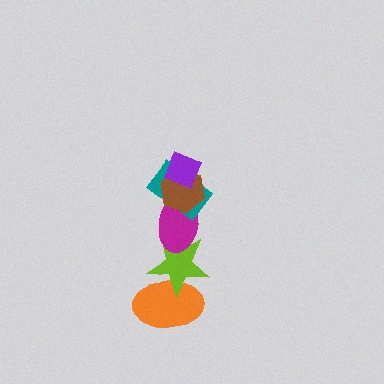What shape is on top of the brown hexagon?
The purple diamond is on top of the brown hexagon.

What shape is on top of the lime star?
The magenta ellipse is on top of the lime star.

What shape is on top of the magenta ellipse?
The teal rectangle is on top of the magenta ellipse.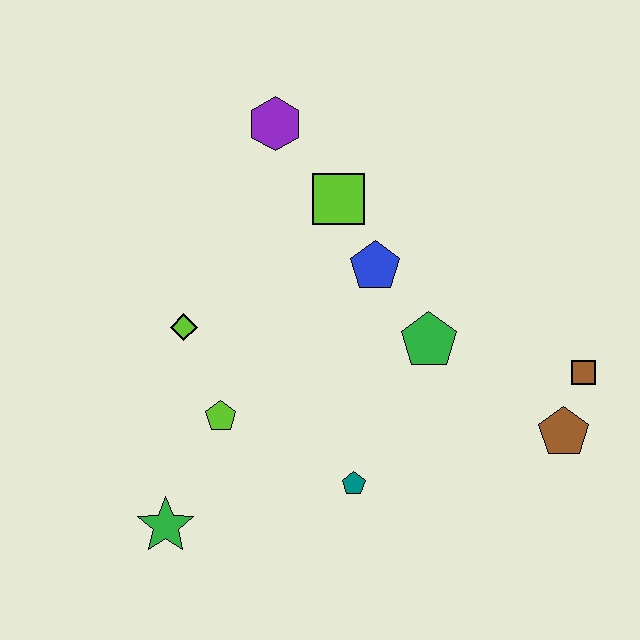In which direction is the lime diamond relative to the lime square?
The lime diamond is to the left of the lime square.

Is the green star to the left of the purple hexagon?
Yes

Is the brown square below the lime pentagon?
No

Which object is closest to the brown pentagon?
The brown square is closest to the brown pentagon.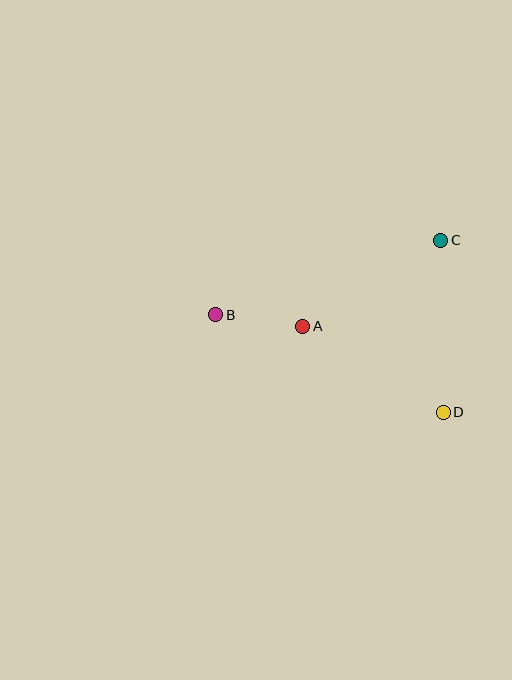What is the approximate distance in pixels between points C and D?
The distance between C and D is approximately 172 pixels.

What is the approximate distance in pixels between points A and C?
The distance between A and C is approximately 162 pixels.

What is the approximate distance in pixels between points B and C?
The distance between B and C is approximately 237 pixels.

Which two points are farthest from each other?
Points B and D are farthest from each other.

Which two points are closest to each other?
Points A and B are closest to each other.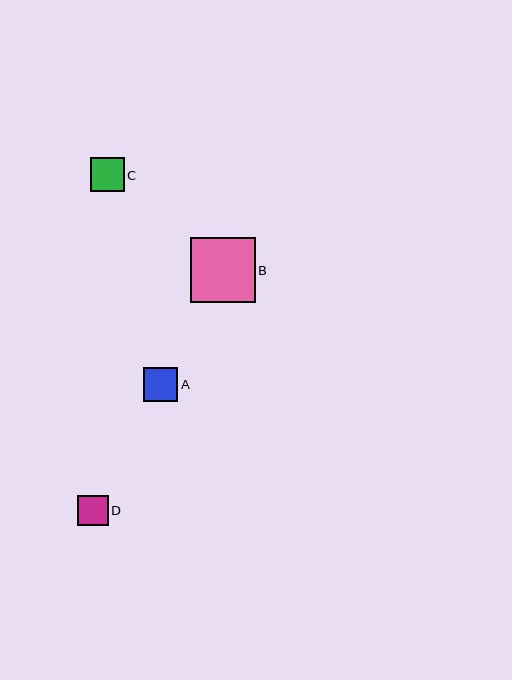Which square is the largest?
Square B is the largest with a size of approximately 64 pixels.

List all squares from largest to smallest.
From largest to smallest: B, A, C, D.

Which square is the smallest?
Square D is the smallest with a size of approximately 31 pixels.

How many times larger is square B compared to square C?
Square B is approximately 1.9 times the size of square C.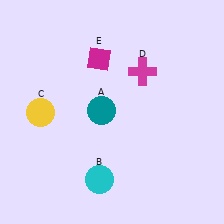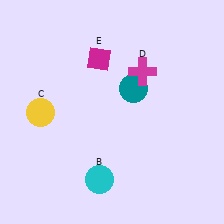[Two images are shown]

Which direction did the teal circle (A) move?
The teal circle (A) moved right.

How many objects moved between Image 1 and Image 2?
1 object moved between the two images.